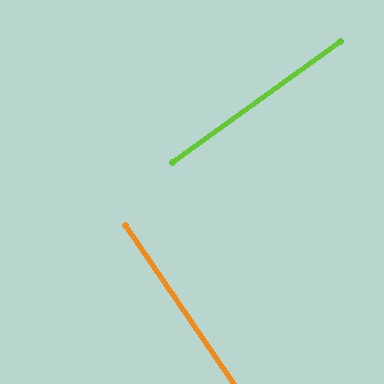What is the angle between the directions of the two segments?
Approximately 88 degrees.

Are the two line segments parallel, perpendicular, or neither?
Perpendicular — they meet at approximately 88°.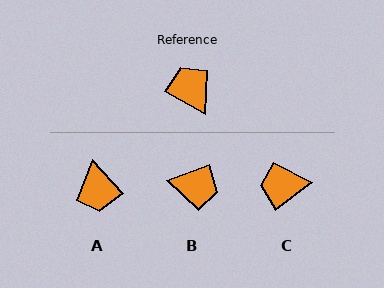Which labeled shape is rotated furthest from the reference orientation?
A, about 160 degrees away.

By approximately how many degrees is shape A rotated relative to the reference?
Approximately 160 degrees counter-clockwise.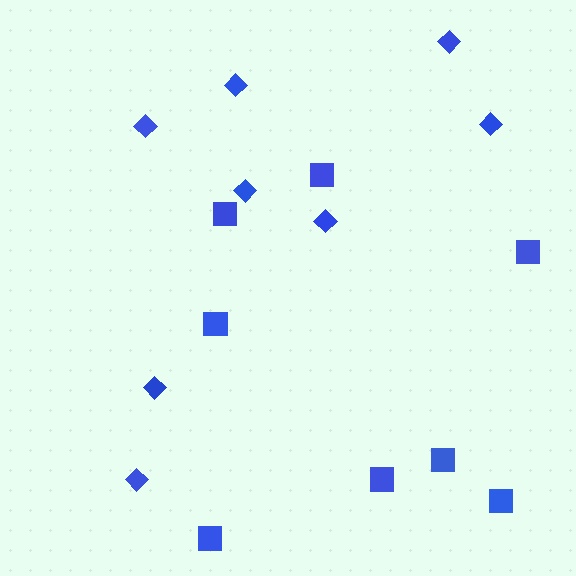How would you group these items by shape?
There are 2 groups: one group of squares (8) and one group of diamonds (8).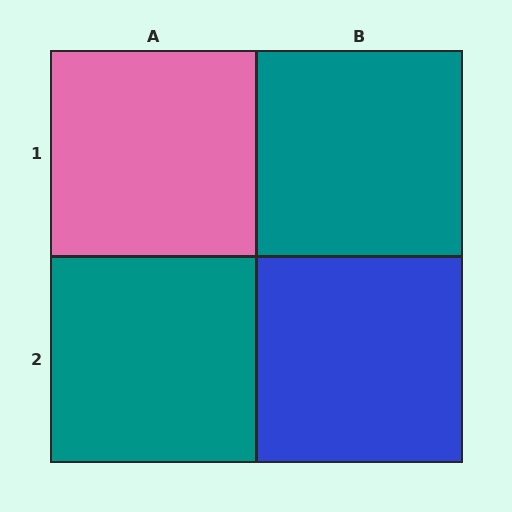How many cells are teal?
2 cells are teal.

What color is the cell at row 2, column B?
Blue.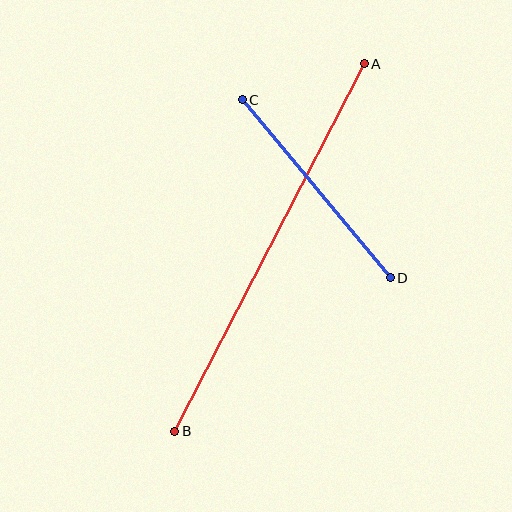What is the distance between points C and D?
The distance is approximately 232 pixels.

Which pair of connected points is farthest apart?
Points A and B are farthest apart.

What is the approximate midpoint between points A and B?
The midpoint is at approximately (270, 248) pixels.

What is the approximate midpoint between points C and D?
The midpoint is at approximately (316, 189) pixels.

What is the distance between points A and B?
The distance is approximately 414 pixels.